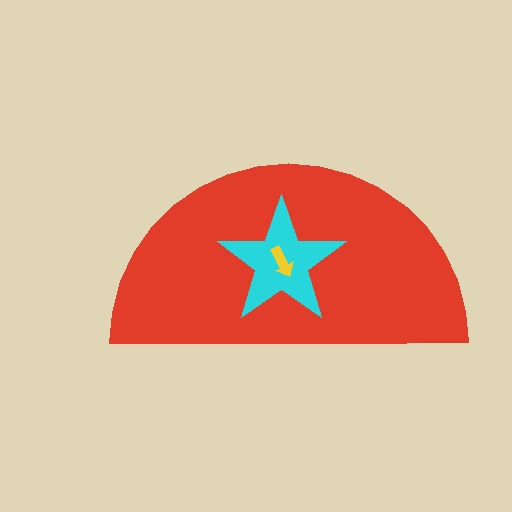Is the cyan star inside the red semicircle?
Yes.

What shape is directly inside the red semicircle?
The cyan star.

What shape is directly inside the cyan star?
The yellow arrow.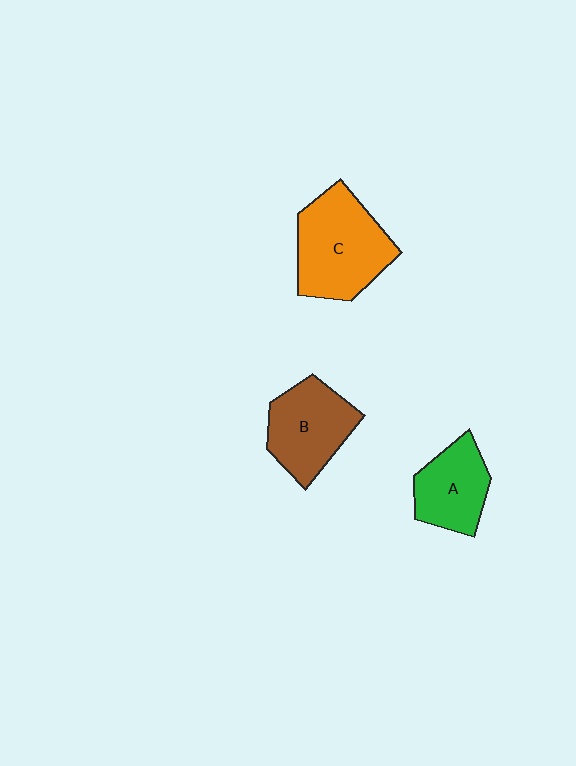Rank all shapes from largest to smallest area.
From largest to smallest: C (orange), B (brown), A (green).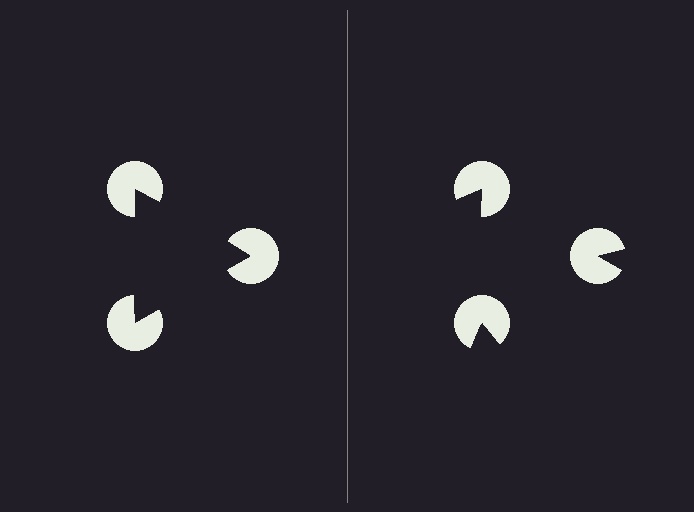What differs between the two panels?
The pac-man discs are positioned identically on both sides; only the wedge orientations differ. On the left they align to a triangle; on the right they are misaligned.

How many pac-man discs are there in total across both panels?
6 — 3 on each side.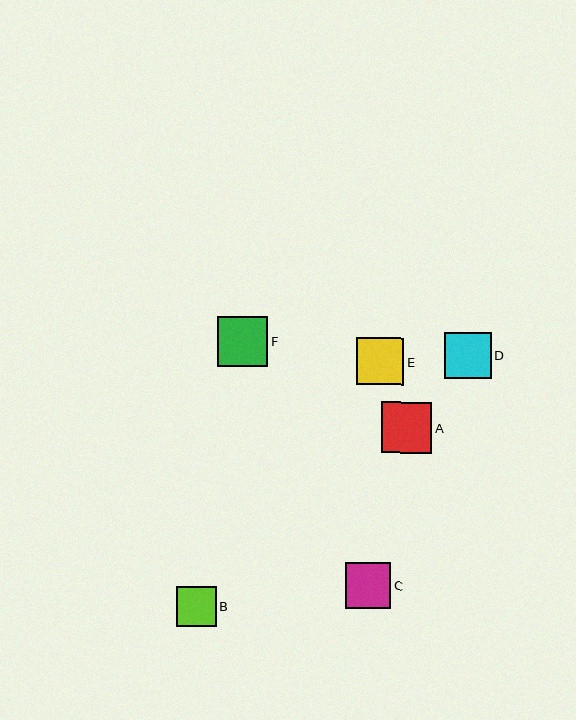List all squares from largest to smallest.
From largest to smallest: A, F, E, D, C, B.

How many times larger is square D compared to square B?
Square D is approximately 1.2 times the size of square B.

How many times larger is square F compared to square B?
Square F is approximately 1.3 times the size of square B.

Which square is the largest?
Square A is the largest with a size of approximately 50 pixels.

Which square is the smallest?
Square B is the smallest with a size of approximately 40 pixels.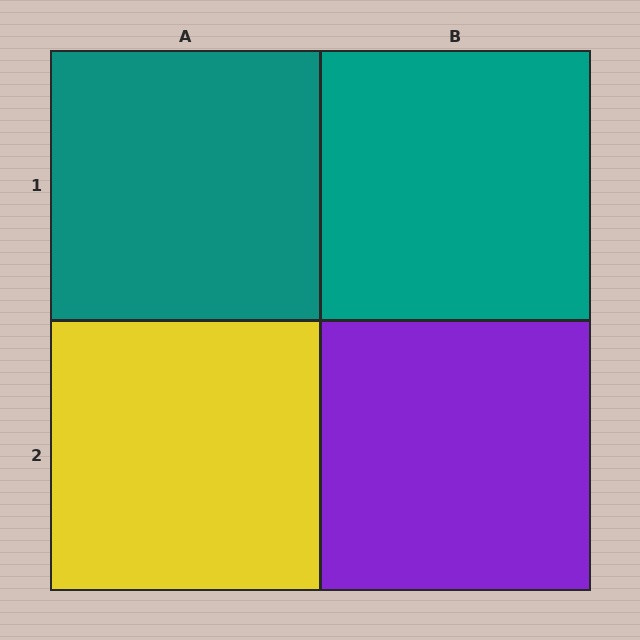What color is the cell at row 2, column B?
Purple.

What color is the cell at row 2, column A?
Yellow.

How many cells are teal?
2 cells are teal.